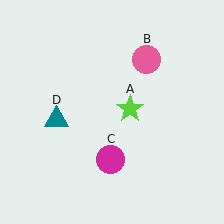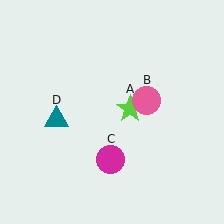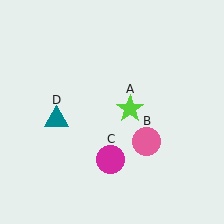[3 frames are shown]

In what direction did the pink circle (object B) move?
The pink circle (object B) moved down.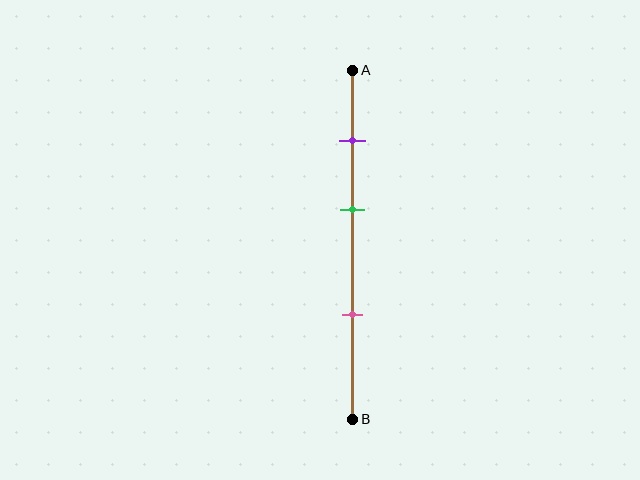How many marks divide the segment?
There are 3 marks dividing the segment.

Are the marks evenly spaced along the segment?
Yes, the marks are approximately evenly spaced.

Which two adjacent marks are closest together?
The purple and green marks are the closest adjacent pair.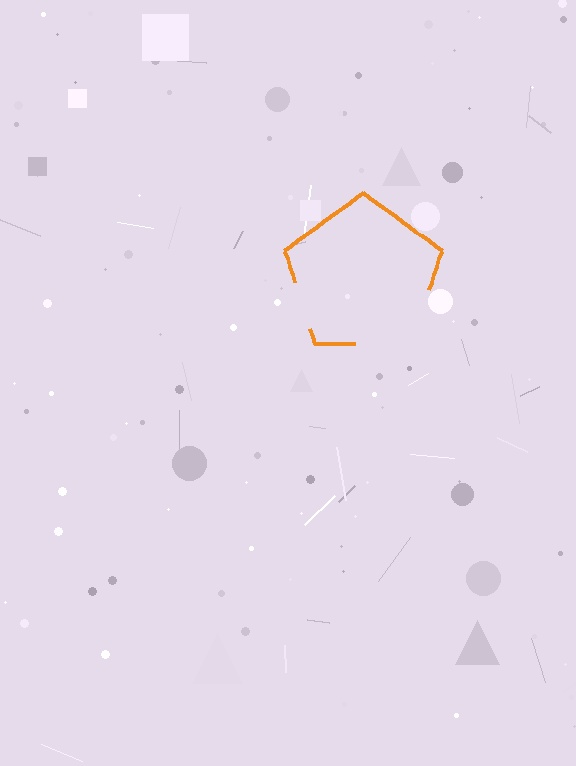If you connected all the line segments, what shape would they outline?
They would outline a pentagon.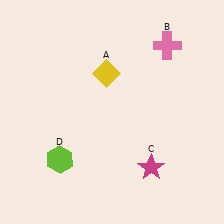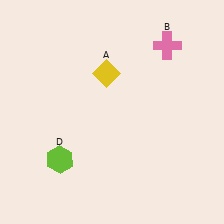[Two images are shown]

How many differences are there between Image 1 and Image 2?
There is 1 difference between the two images.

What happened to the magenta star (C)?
The magenta star (C) was removed in Image 2. It was in the bottom-right area of Image 1.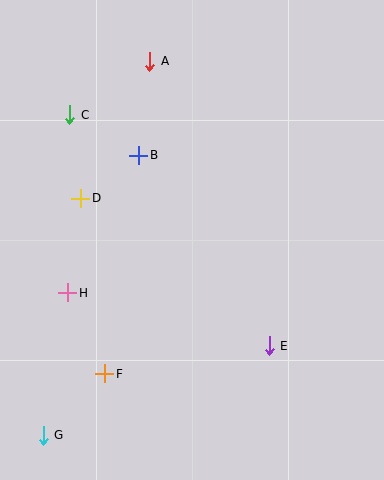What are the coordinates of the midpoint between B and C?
The midpoint between B and C is at (104, 135).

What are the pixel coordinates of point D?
Point D is at (81, 198).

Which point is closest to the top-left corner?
Point C is closest to the top-left corner.